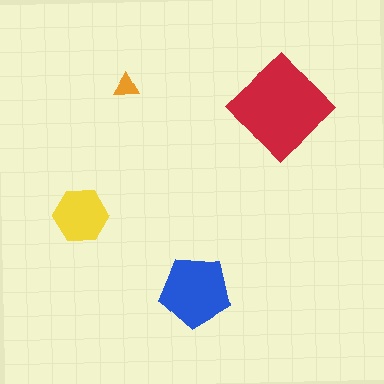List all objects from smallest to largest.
The orange triangle, the yellow hexagon, the blue pentagon, the red diamond.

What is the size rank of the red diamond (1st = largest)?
1st.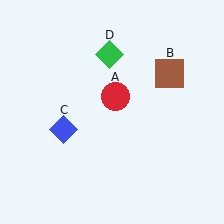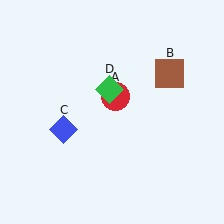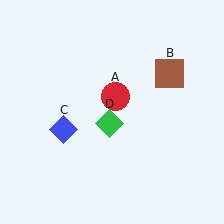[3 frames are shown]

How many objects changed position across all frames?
1 object changed position: green diamond (object D).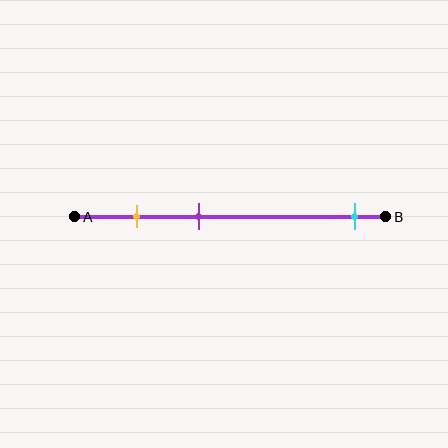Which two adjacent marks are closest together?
The yellow and purple marks are the closest adjacent pair.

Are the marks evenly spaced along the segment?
No, the marks are not evenly spaced.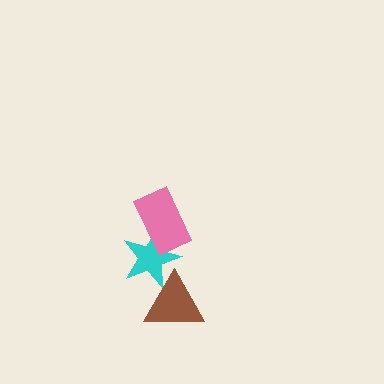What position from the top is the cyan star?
The cyan star is 2nd from the top.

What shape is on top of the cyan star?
The pink rectangle is on top of the cyan star.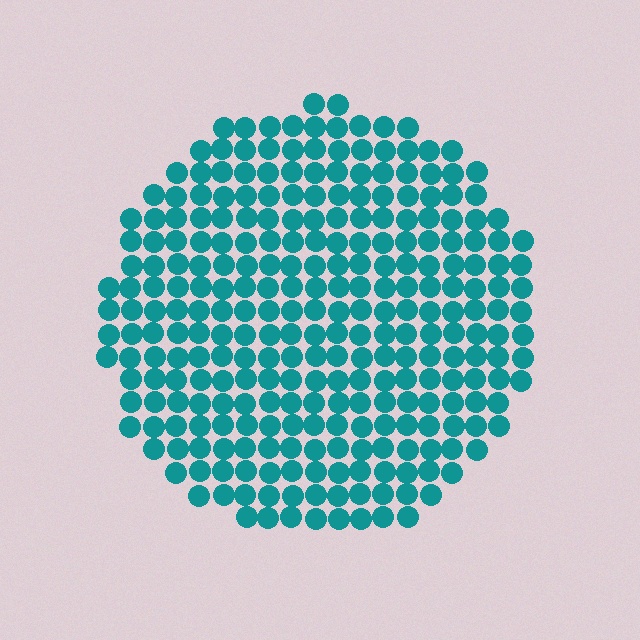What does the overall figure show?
The overall figure shows a circle.